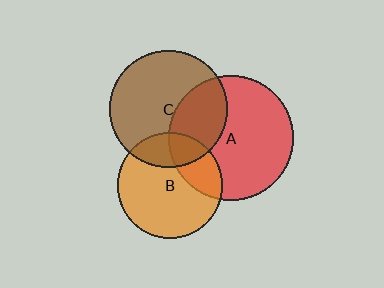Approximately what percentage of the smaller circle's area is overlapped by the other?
Approximately 25%.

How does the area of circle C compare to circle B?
Approximately 1.2 times.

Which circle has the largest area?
Circle A (red).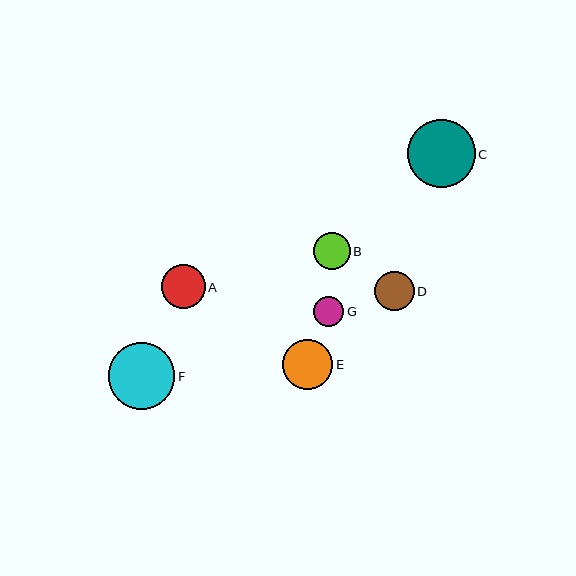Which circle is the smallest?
Circle G is the smallest with a size of approximately 30 pixels.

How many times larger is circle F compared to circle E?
Circle F is approximately 1.3 times the size of circle E.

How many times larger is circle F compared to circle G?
Circle F is approximately 2.2 times the size of circle G.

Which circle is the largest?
Circle C is the largest with a size of approximately 68 pixels.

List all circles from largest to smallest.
From largest to smallest: C, F, E, A, D, B, G.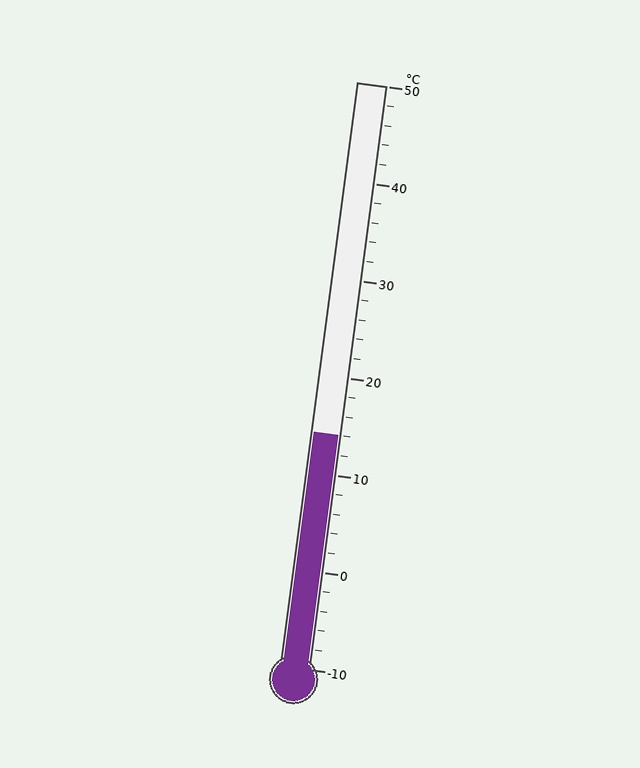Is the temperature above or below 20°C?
The temperature is below 20°C.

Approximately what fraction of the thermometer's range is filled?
The thermometer is filled to approximately 40% of its range.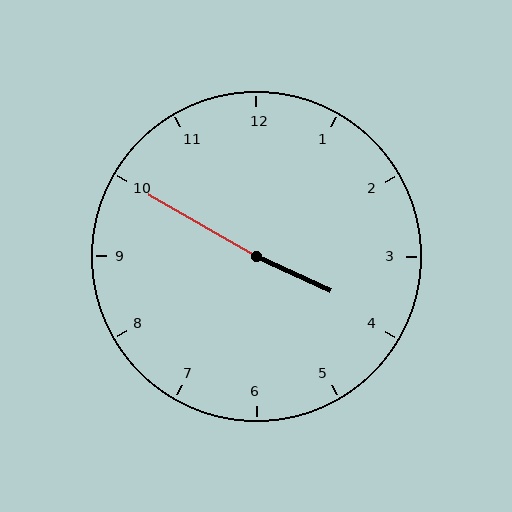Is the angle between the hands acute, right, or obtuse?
It is obtuse.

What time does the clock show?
3:50.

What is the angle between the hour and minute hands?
Approximately 175 degrees.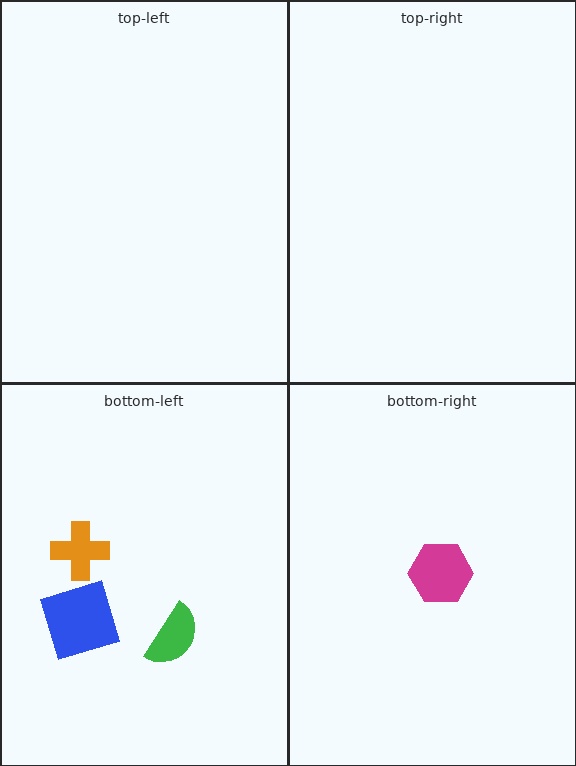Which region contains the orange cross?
The bottom-left region.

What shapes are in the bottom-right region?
The magenta hexagon.